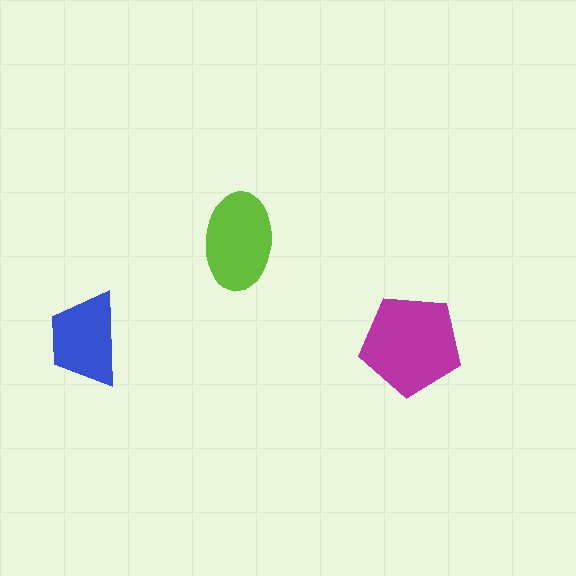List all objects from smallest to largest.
The blue trapezoid, the lime ellipse, the magenta pentagon.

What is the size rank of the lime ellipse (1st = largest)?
2nd.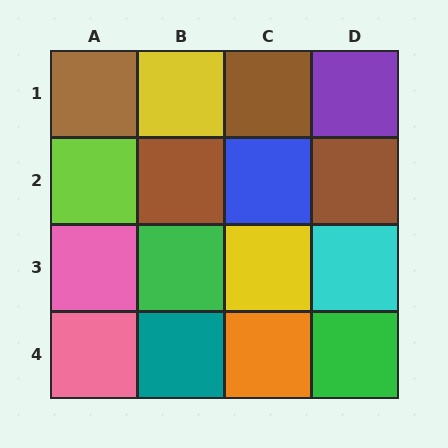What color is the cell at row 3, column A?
Pink.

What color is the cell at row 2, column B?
Brown.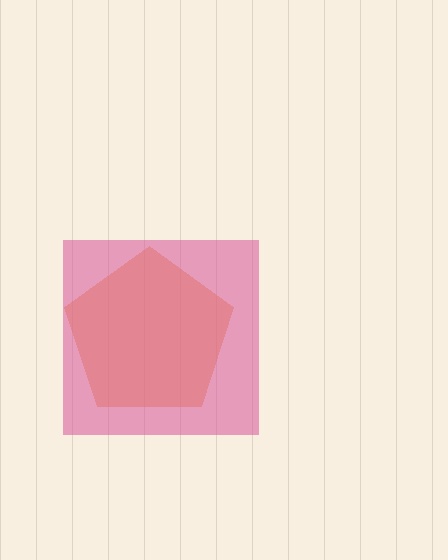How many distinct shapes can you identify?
There are 2 distinct shapes: an orange pentagon, a pink square.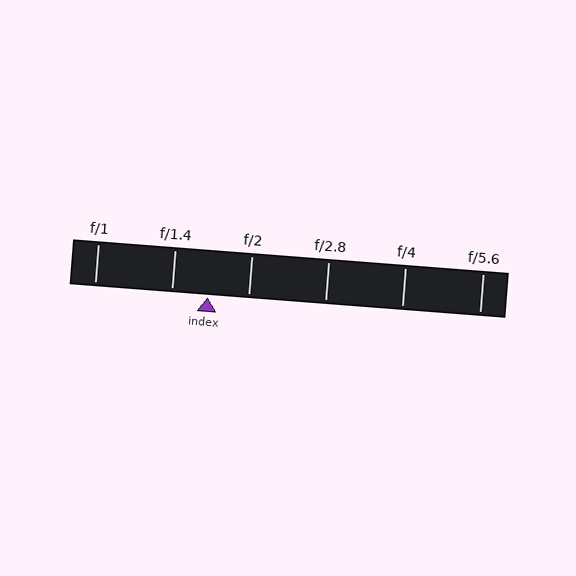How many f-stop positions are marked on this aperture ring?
There are 6 f-stop positions marked.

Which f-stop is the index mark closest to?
The index mark is closest to f/1.4.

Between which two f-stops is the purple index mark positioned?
The index mark is between f/1.4 and f/2.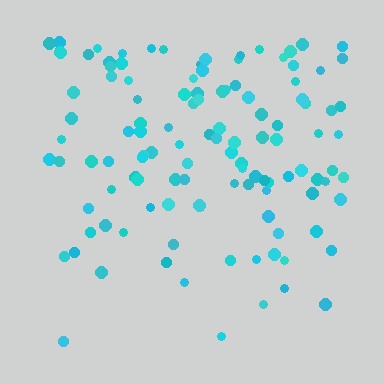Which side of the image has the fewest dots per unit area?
The bottom.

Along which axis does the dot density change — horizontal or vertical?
Vertical.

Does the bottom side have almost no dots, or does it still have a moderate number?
Still a moderate number, just noticeably fewer than the top.